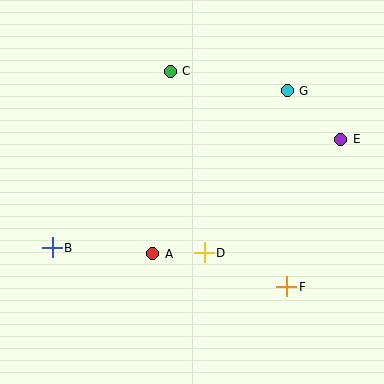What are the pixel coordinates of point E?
Point E is at (341, 139).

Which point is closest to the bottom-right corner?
Point F is closest to the bottom-right corner.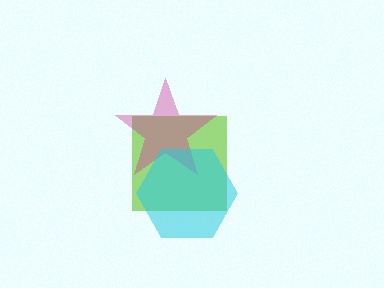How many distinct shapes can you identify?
There are 3 distinct shapes: a lime square, a magenta star, a cyan hexagon.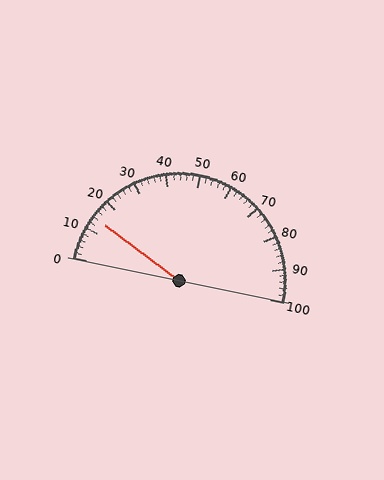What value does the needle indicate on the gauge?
The needle indicates approximately 14.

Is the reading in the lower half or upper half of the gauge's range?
The reading is in the lower half of the range (0 to 100).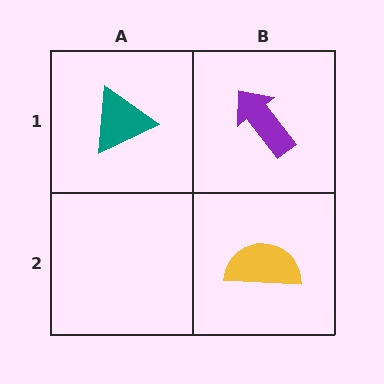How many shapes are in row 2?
1 shape.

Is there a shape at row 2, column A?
No, that cell is empty.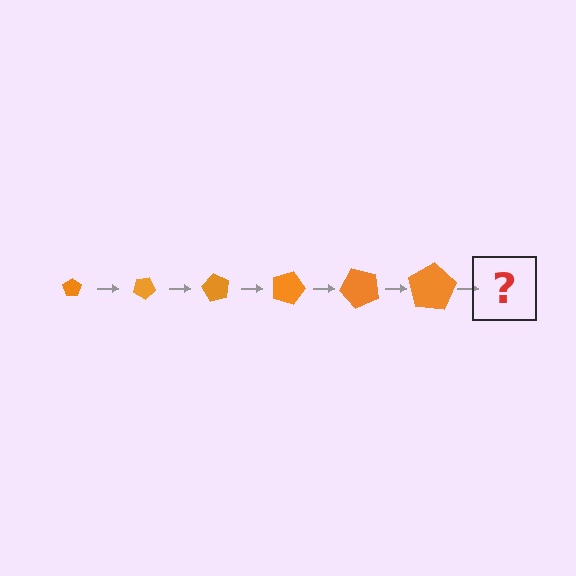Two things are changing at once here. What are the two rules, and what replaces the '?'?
The two rules are that the pentagon grows larger each step and it rotates 30 degrees each step. The '?' should be a pentagon, larger than the previous one and rotated 180 degrees from the start.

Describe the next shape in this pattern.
It should be a pentagon, larger than the previous one and rotated 180 degrees from the start.